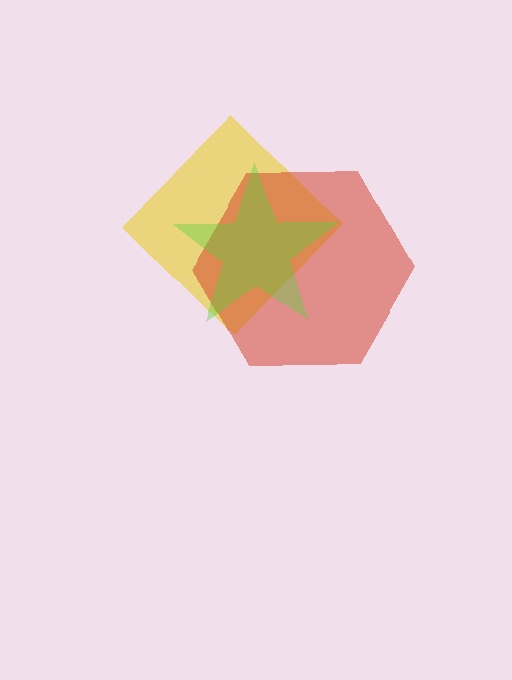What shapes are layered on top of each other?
The layered shapes are: a yellow diamond, a red hexagon, a lime star.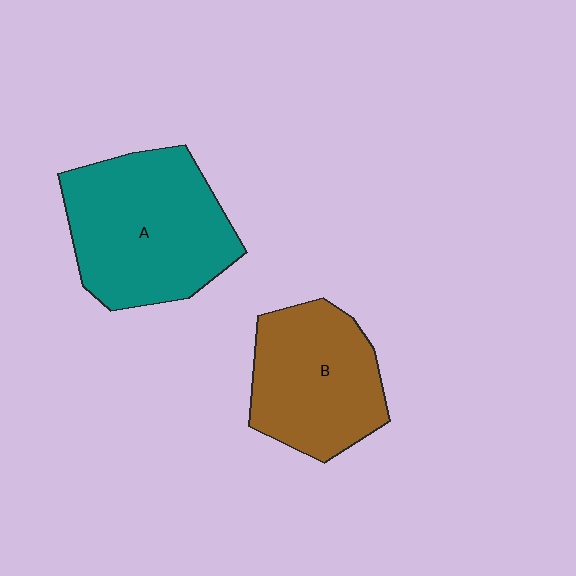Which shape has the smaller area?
Shape B (brown).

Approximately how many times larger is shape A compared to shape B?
Approximately 1.3 times.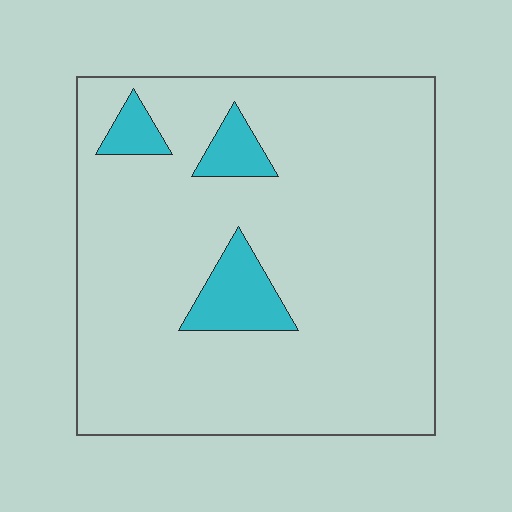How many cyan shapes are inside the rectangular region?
3.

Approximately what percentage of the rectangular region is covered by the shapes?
Approximately 10%.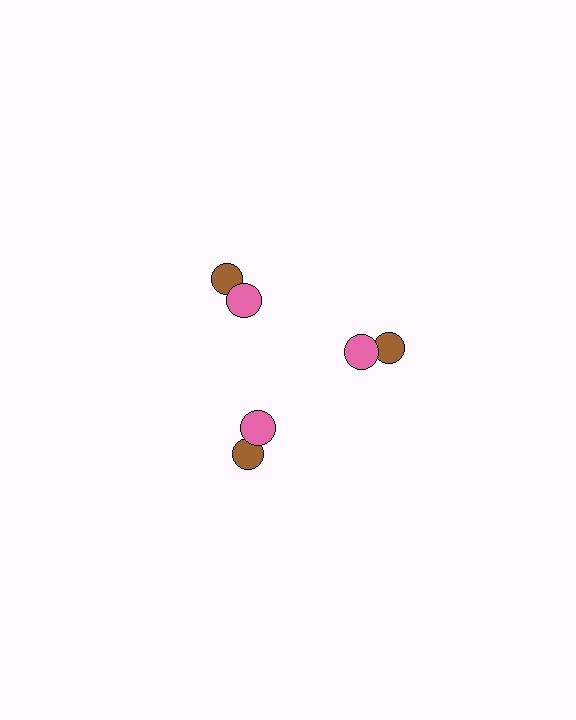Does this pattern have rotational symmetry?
Yes, this pattern has 3-fold rotational symmetry. It looks the same after rotating 120 degrees around the center.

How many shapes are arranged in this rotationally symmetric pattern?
There are 6 shapes, arranged in 3 groups of 2.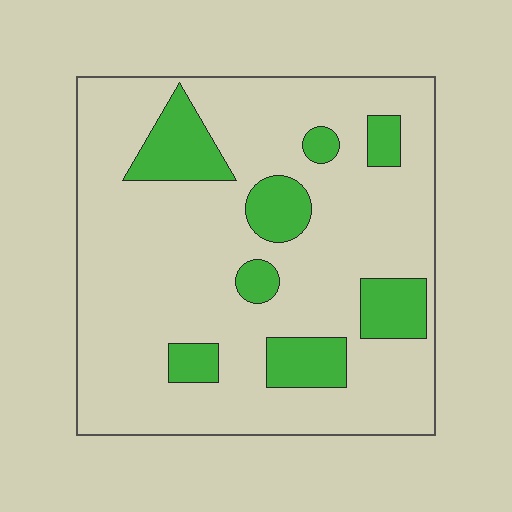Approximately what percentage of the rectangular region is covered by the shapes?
Approximately 20%.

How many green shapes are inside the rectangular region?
8.